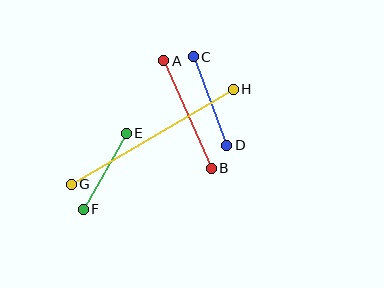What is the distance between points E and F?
The distance is approximately 87 pixels.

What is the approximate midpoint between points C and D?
The midpoint is at approximately (210, 101) pixels.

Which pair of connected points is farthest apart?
Points G and H are farthest apart.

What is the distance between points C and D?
The distance is approximately 94 pixels.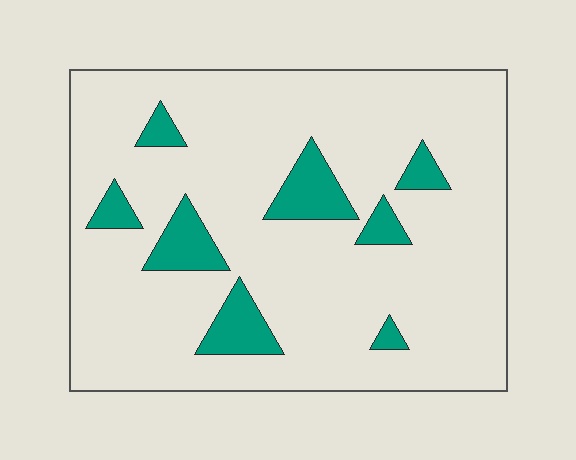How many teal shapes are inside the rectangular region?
8.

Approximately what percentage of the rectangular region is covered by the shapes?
Approximately 15%.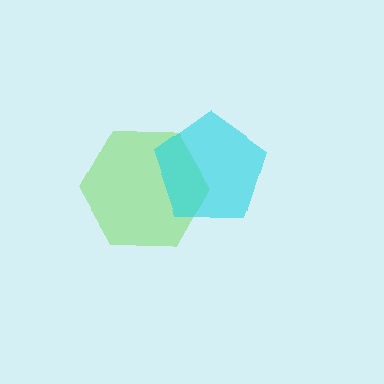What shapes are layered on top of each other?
The layered shapes are: a lime hexagon, a cyan pentagon.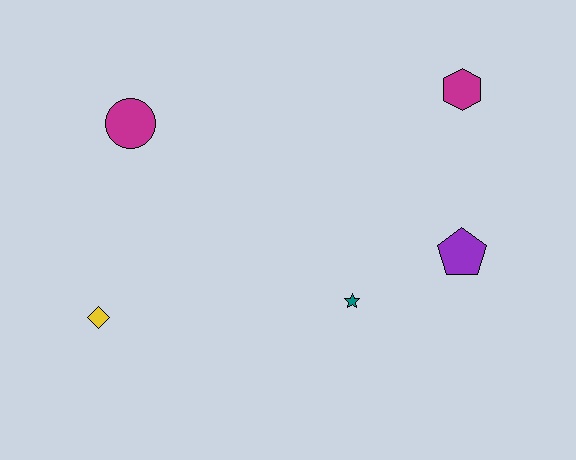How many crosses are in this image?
There are no crosses.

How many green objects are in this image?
There are no green objects.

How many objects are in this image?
There are 5 objects.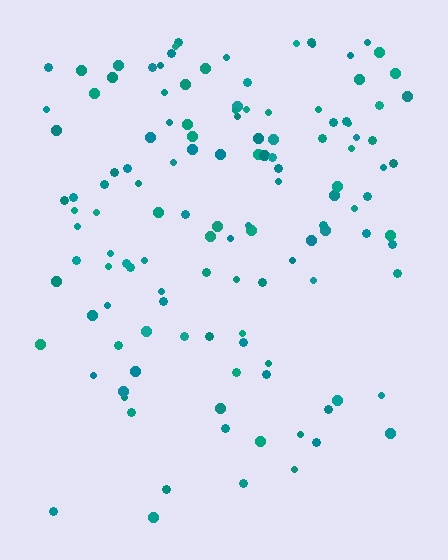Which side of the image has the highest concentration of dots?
The top.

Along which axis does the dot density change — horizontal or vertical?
Vertical.